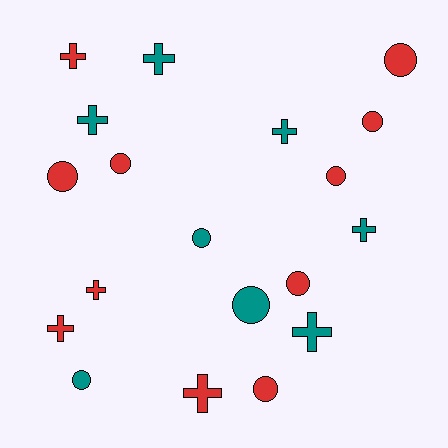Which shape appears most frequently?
Circle, with 10 objects.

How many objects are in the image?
There are 19 objects.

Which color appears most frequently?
Red, with 11 objects.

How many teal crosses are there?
There are 5 teal crosses.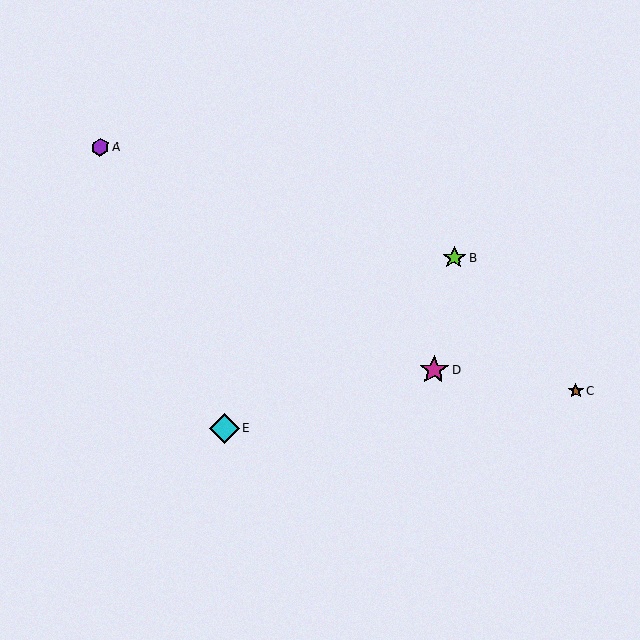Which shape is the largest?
The cyan diamond (labeled E) is the largest.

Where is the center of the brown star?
The center of the brown star is at (576, 391).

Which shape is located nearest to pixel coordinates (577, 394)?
The brown star (labeled C) at (576, 391) is nearest to that location.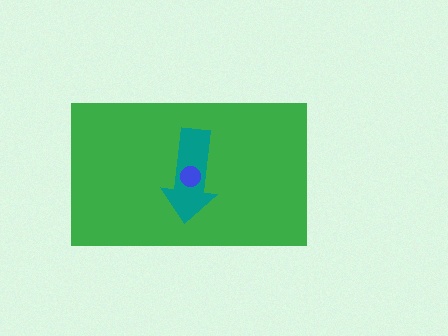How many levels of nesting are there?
3.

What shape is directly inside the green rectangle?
The teal arrow.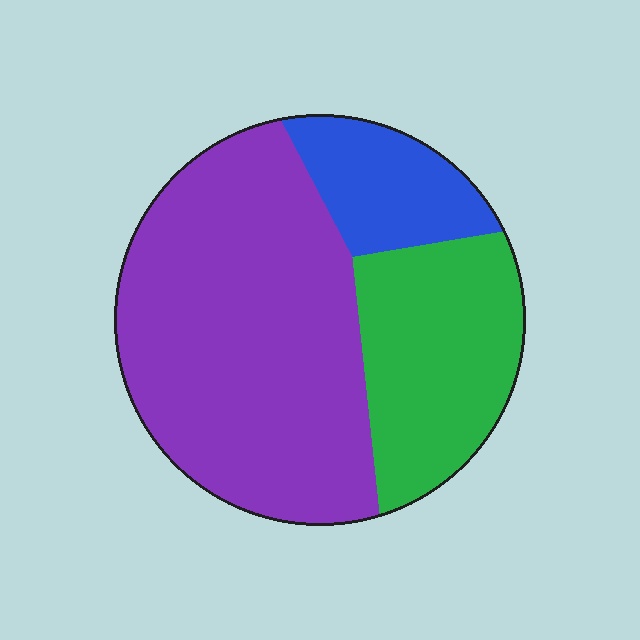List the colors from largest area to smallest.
From largest to smallest: purple, green, blue.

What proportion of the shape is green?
Green takes up about one quarter (1/4) of the shape.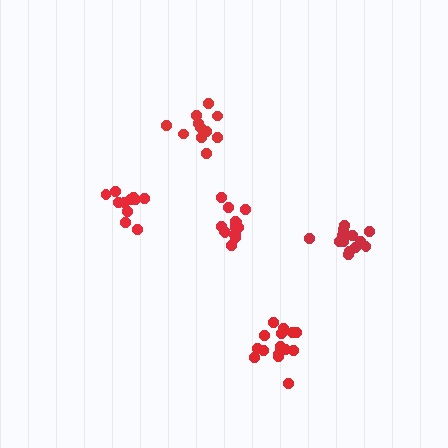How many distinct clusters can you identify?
There are 5 distinct clusters.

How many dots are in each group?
Group 1: 11 dots, Group 2: 13 dots, Group 3: 16 dots, Group 4: 11 dots, Group 5: 15 dots (66 total).